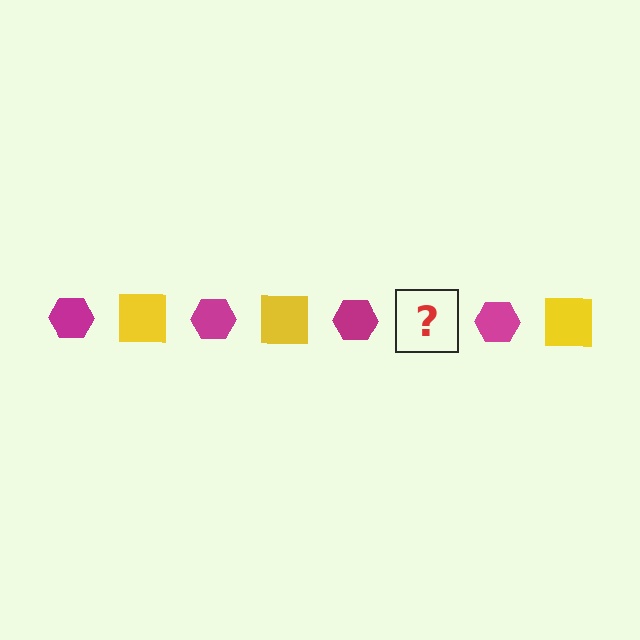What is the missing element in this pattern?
The missing element is a yellow square.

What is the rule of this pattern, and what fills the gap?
The rule is that the pattern alternates between magenta hexagon and yellow square. The gap should be filled with a yellow square.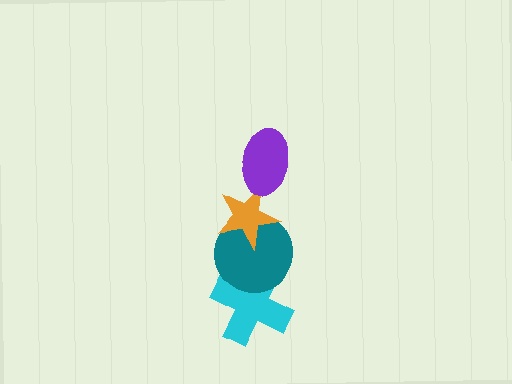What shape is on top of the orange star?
The purple ellipse is on top of the orange star.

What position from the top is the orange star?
The orange star is 2nd from the top.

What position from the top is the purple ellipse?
The purple ellipse is 1st from the top.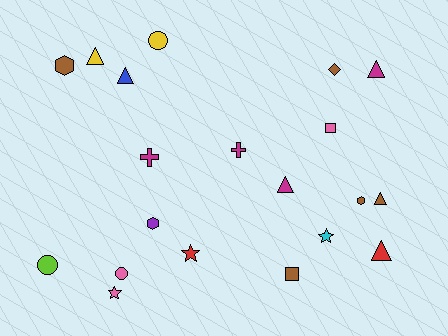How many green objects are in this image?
There are no green objects.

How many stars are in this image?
There are 3 stars.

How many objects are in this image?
There are 20 objects.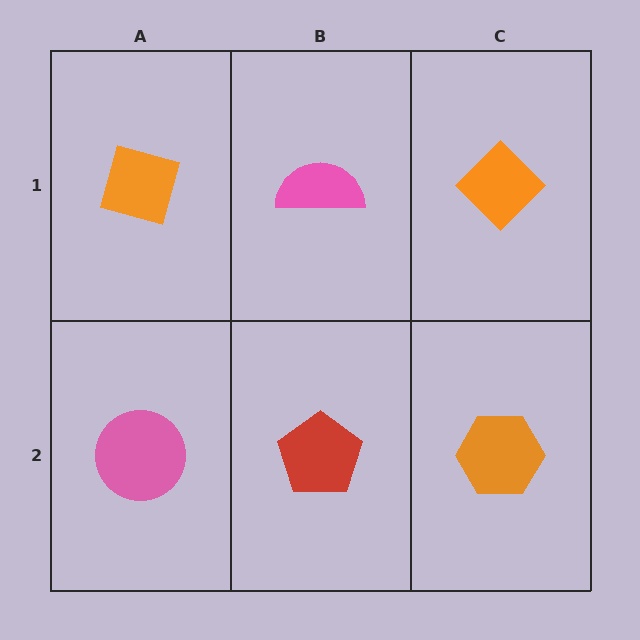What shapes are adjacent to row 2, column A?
An orange diamond (row 1, column A), a red pentagon (row 2, column B).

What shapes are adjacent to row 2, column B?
A pink semicircle (row 1, column B), a pink circle (row 2, column A), an orange hexagon (row 2, column C).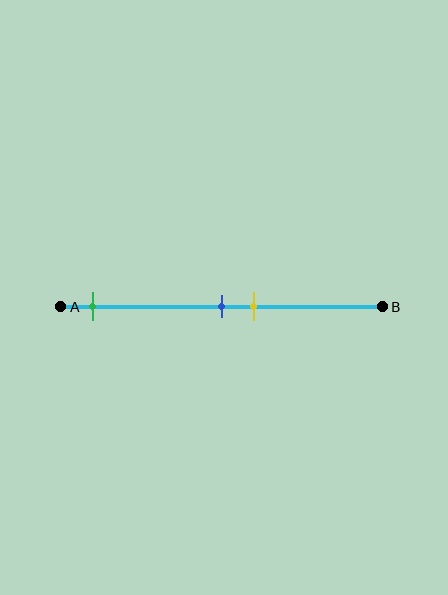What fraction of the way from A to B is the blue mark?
The blue mark is approximately 50% (0.5) of the way from A to B.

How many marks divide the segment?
There are 3 marks dividing the segment.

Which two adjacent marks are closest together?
The blue and yellow marks are the closest adjacent pair.